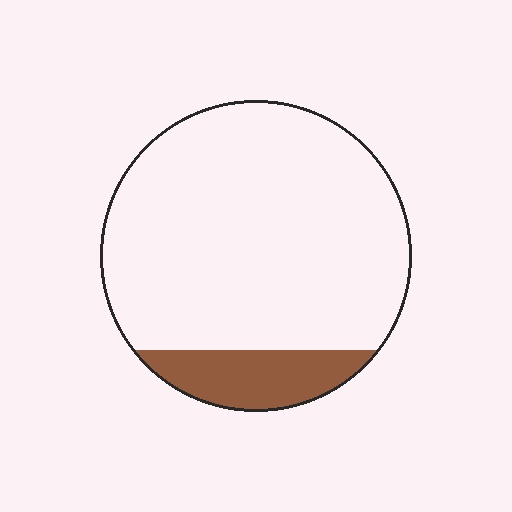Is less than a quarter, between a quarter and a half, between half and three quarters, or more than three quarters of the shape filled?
Less than a quarter.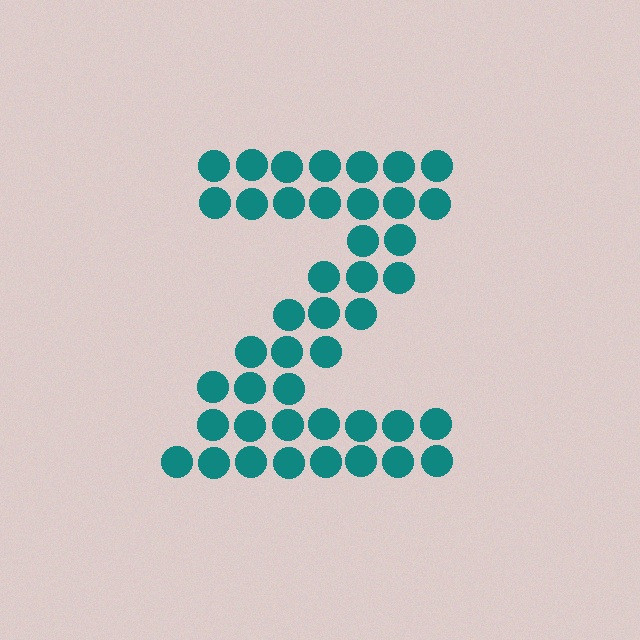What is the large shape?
The large shape is the letter Z.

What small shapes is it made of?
It is made of small circles.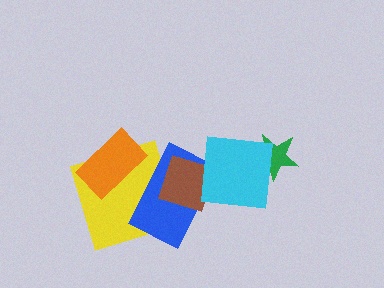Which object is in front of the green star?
The cyan square is in front of the green star.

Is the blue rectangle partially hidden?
Yes, it is partially covered by another shape.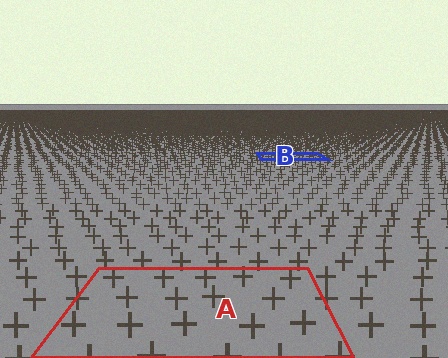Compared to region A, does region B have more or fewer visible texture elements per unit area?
Region B has more texture elements per unit area — they are packed more densely because it is farther away.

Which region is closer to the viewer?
Region A is closer. The texture elements there are larger and more spread out.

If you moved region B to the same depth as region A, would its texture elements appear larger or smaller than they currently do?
They would appear larger. At a closer depth, the same texture elements are projected at a bigger on-screen size.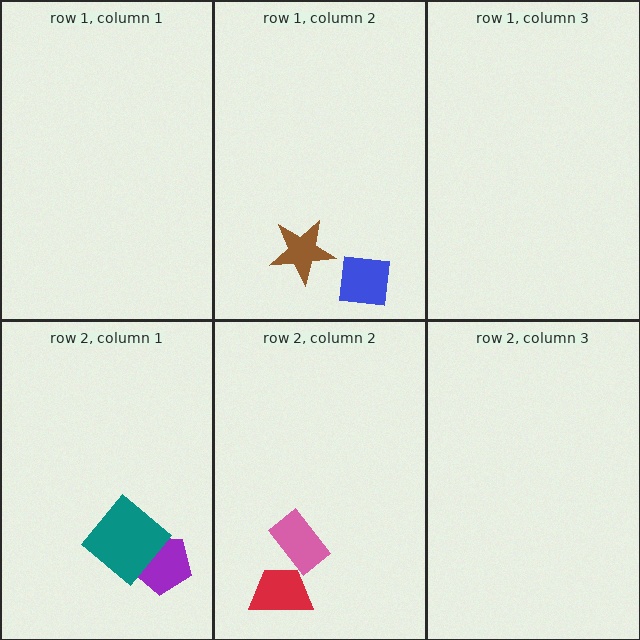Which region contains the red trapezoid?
The row 2, column 2 region.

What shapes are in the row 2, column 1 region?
The purple pentagon, the teal diamond.